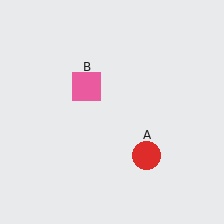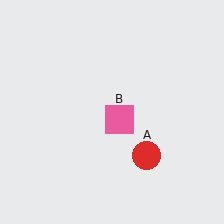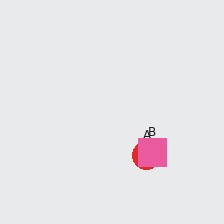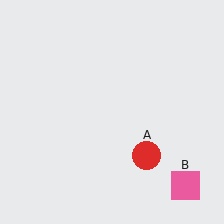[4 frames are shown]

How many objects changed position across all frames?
1 object changed position: pink square (object B).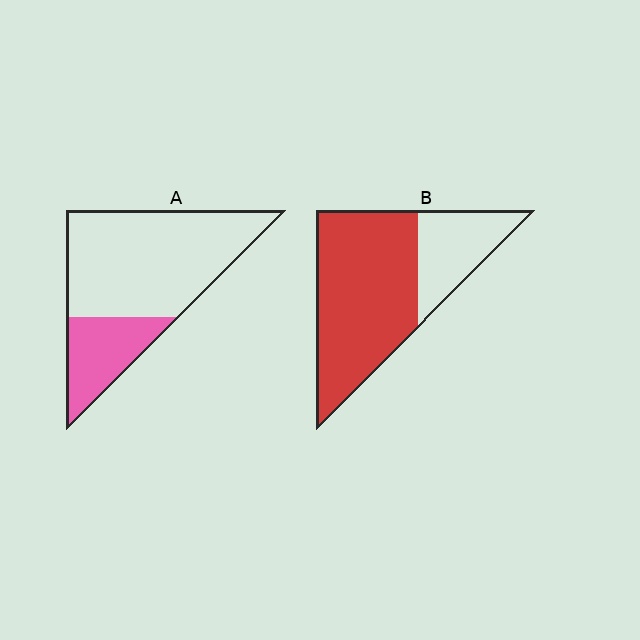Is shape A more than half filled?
No.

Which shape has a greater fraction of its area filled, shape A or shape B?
Shape B.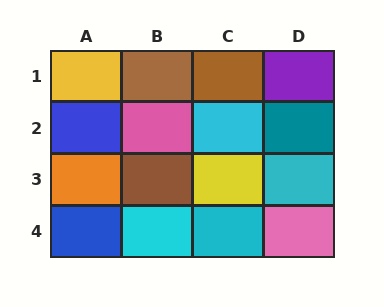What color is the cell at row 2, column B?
Pink.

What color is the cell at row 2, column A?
Blue.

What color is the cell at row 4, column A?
Blue.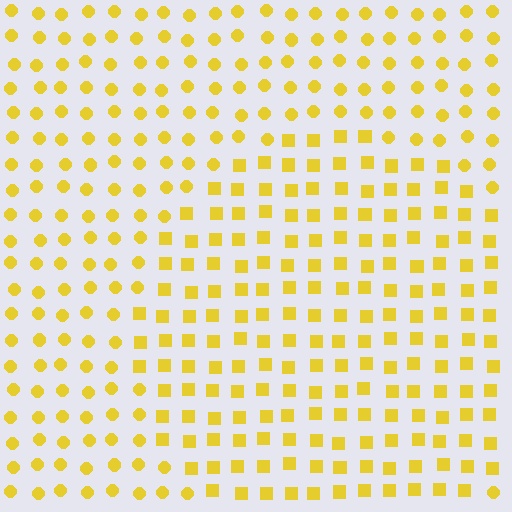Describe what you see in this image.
The image is filled with small yellow elements arranged in a uniform grid. A circle-shaped region contains squares, while the surrounding area contains circles. The boundary is defined purely by the change in element shape.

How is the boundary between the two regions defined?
The boundary is defined by a change in element shape: squares inside vs. circles outside. All elements share the same color and spacing.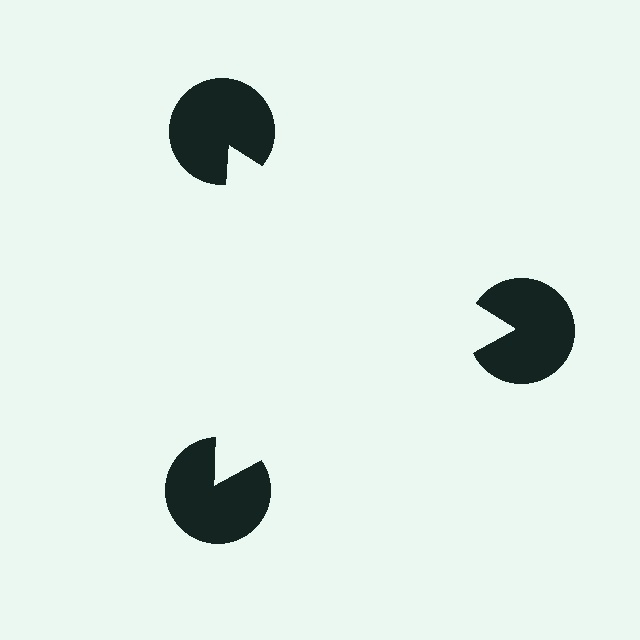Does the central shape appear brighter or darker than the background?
It typically appears slightly brighter than the background, even though no actual brightness change is drawn.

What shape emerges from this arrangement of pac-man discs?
An illusory triangle — its edges are inferred from the aligned wedge cuts in the pac-man discs, not physically drawn.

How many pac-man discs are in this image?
There are 3 — one at each vertex of the illusory triangle.